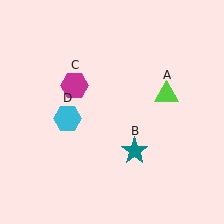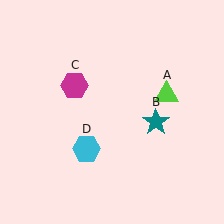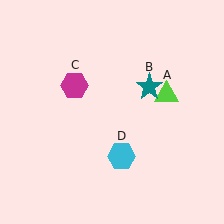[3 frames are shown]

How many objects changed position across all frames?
2 objects changed position: teal star (object B), cyan hexagon (object D).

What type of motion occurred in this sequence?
The teal star (object B), cyan hexagon (object D) rotated counterclockwise around the center of the scene.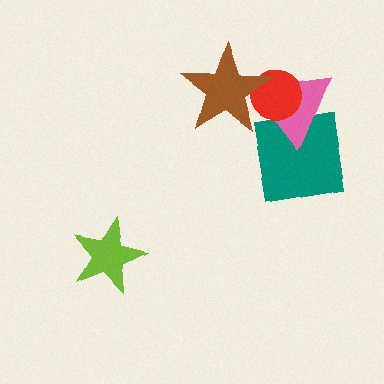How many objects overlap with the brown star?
2 objects overlap with the brown star.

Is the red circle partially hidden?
Yes, it is partially covered by another shape.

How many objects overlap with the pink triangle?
3 objects overlap with the pink triangle.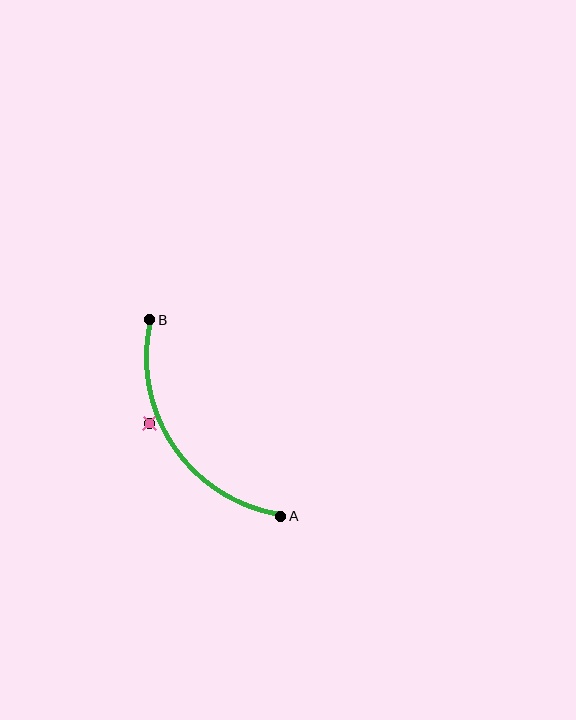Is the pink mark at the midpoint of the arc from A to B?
No — the pink mark does not lie on the arc at all. It sits slightly outside the curve.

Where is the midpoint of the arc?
The arc midpoint is the point on the curve farthest from the straight line joining A and B. It sits to the left of that line.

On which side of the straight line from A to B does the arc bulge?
The arc bulges to the left of the straight line connecting A and B.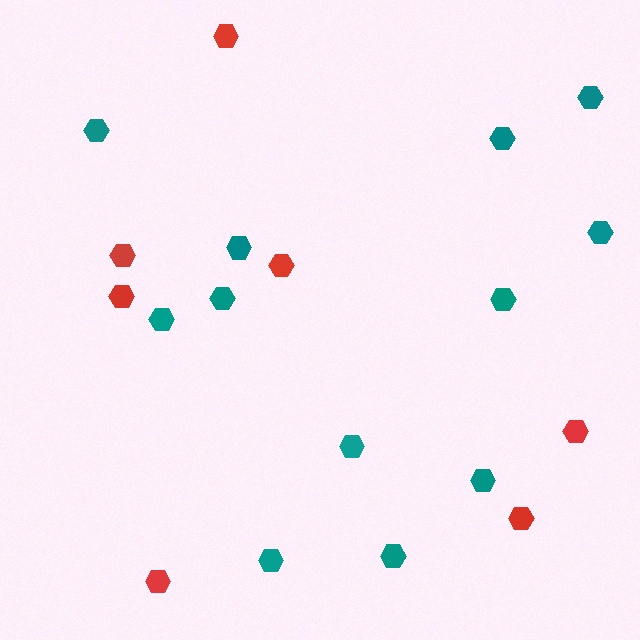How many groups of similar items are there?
There are 2 groups: one group of teal hexagons (12) and one group of red hexagons (7).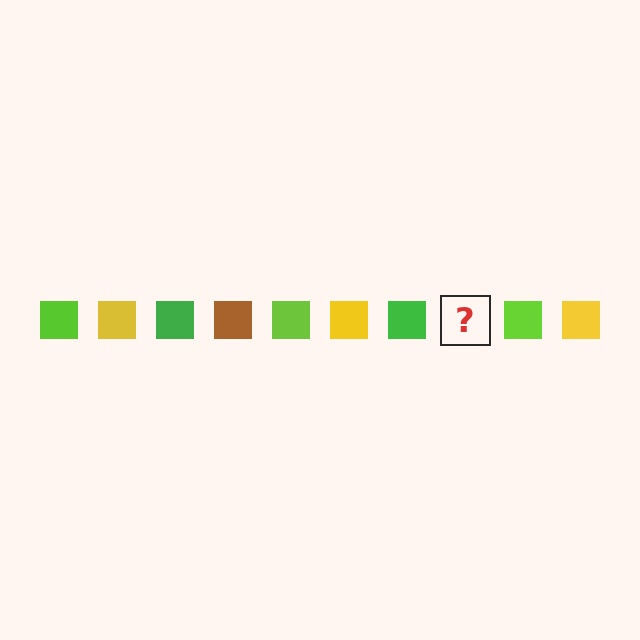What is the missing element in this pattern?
The missing element is a brown square.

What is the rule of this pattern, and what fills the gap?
The rule is that the pattern cycles through lime, yellow, green, brown squares. The gap should be filled with a brown square.